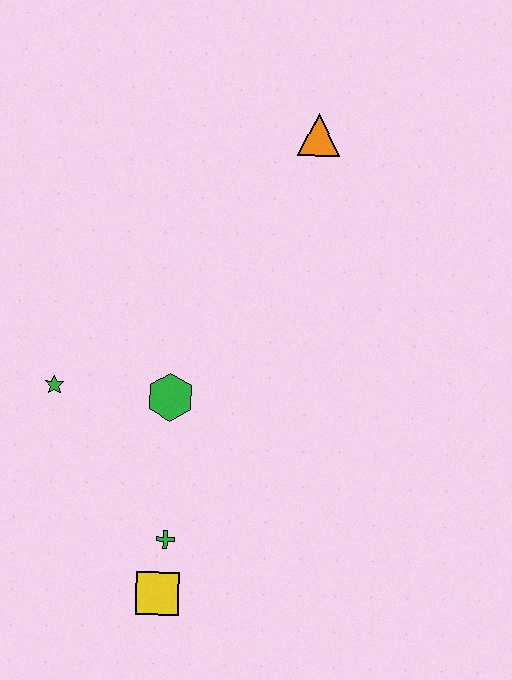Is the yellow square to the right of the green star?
Yes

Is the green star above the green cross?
Yes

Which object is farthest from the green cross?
The orange triangle is farthest from the green cross.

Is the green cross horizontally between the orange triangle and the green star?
Yes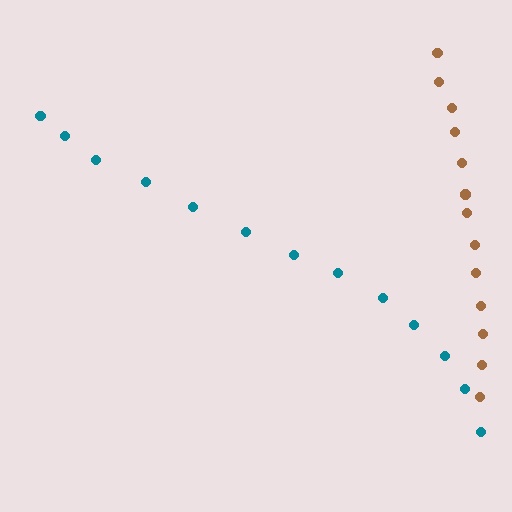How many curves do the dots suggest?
There are 2 distinct paths.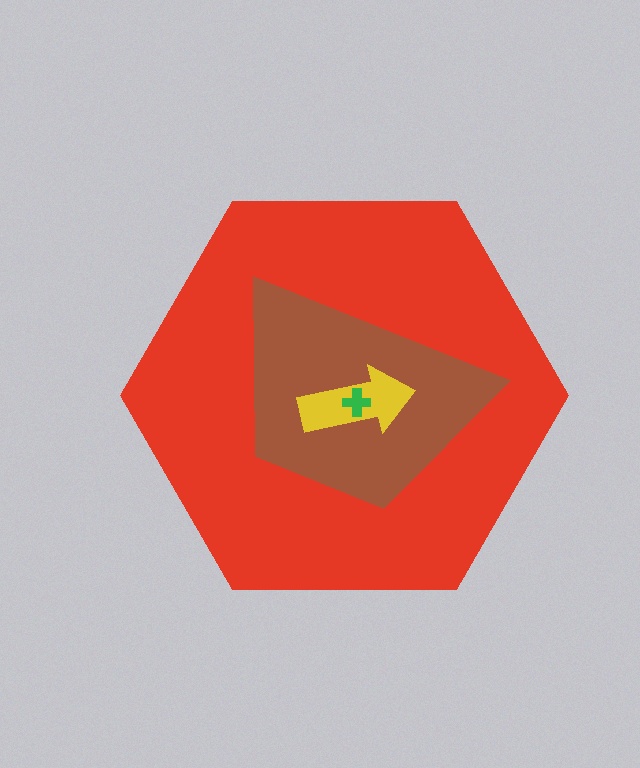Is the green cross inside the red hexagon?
Yes.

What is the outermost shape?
The red hexagon.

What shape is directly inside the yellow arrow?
The green cross.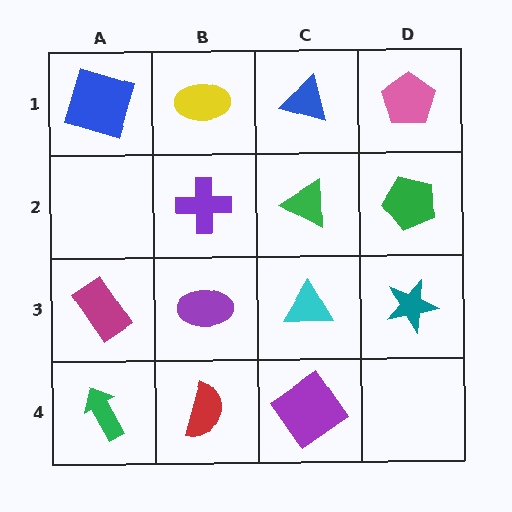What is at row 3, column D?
A teal star.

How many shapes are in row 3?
4 shapes.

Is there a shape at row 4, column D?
No, that cell is empty.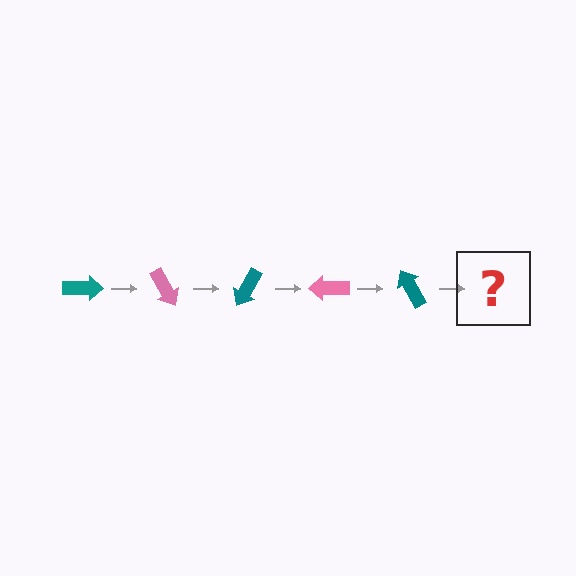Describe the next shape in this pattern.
It should be a pink arrow, rotated 300 degrees from the start.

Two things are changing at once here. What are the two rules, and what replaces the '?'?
The two rules are that it rotates 60 degrees each step and the color cycles through teal and pink. The '?' should be a pink arrow, rotated 300 degrees from the start.